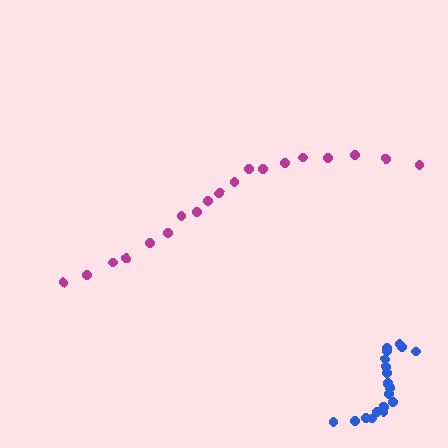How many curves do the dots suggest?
There are 2 distinct paths.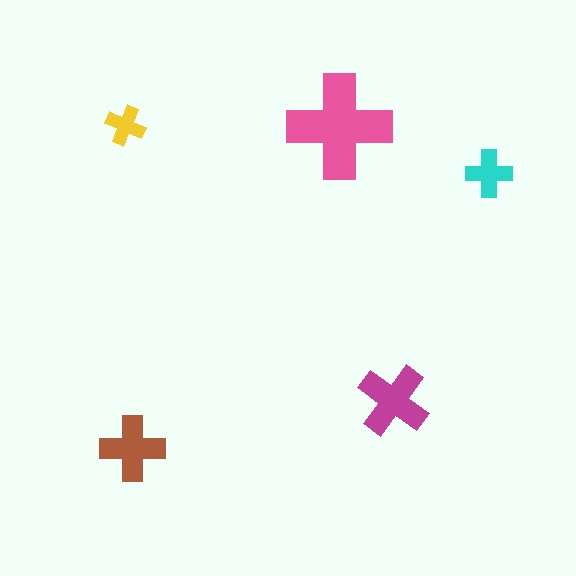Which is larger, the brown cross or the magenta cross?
The magenta one.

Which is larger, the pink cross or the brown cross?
The pink one.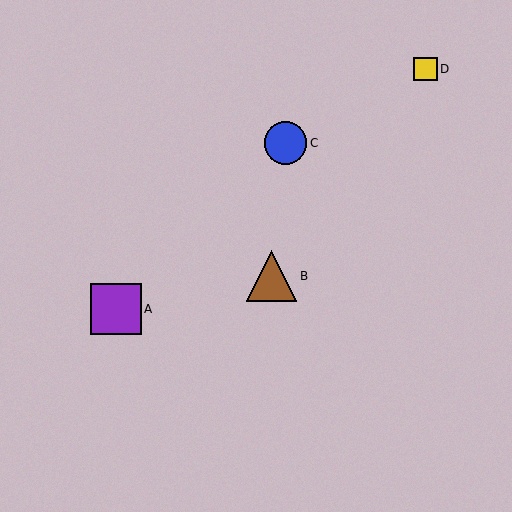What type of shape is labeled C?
Shape C is a blue circle.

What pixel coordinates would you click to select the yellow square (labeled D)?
Click at (425, 69) to select the yellow square D.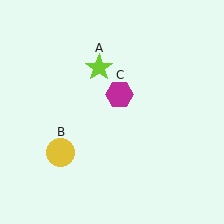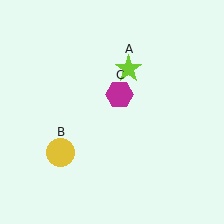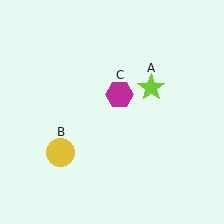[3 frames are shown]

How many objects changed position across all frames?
1 object changed position: lime star (object A).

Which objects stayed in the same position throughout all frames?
Yellow circle (object B) and magenta hexagon (object C) remained stationary.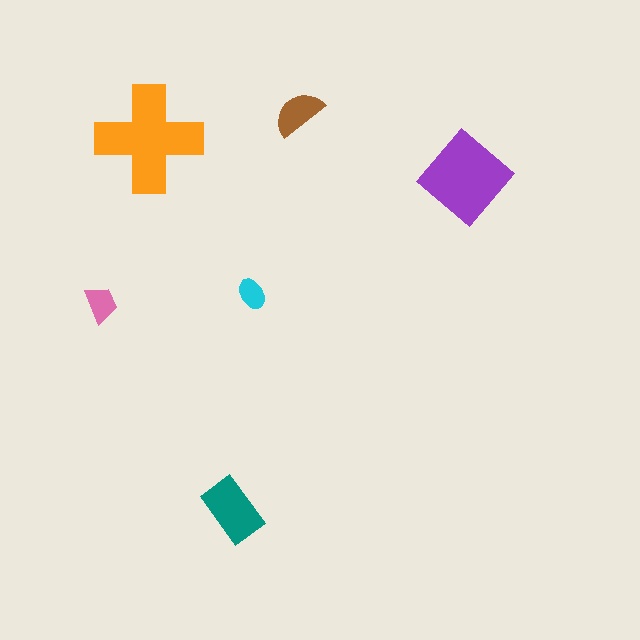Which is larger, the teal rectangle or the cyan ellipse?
The teal rectangle.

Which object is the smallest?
The cyan ellipse.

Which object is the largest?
The orange cross.